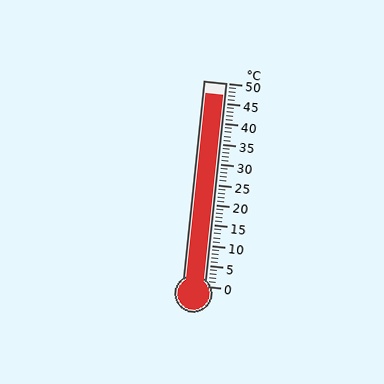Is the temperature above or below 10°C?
The temperature is above 10°C.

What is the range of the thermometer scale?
The thermometer scale ranges from 0°C to 50°C.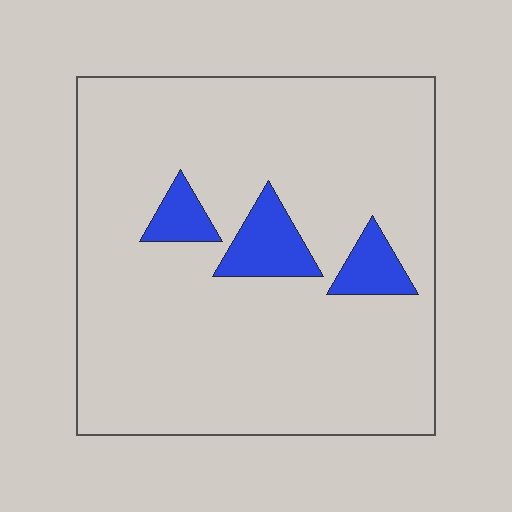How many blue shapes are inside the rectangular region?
3.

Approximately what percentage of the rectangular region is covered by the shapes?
Approximately 10%.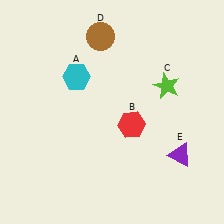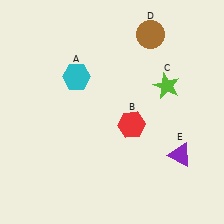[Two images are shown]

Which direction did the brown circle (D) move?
The brown circle (D) moved right.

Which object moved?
The brown circle (D) moved right.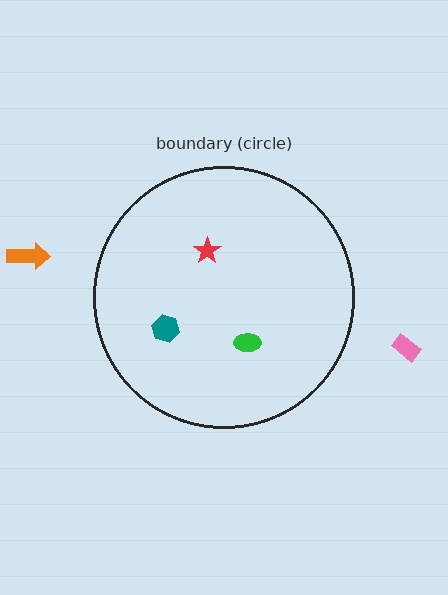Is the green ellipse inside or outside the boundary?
Inside.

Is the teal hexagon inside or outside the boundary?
Inside.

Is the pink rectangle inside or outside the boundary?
Outside.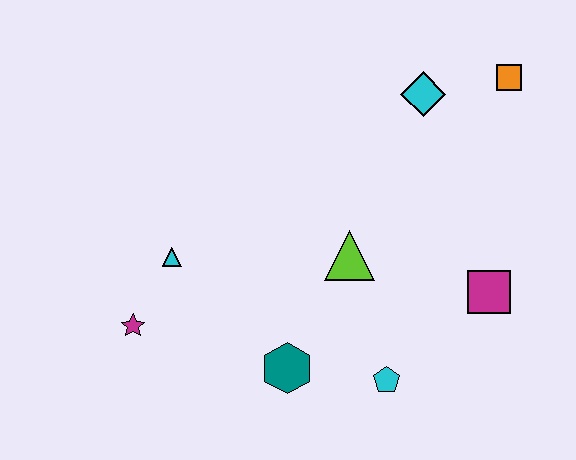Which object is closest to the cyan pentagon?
The teal hexagon is closest to the cyan pentagon.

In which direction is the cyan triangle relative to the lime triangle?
The cyan triangle is to the left of the lime triangle.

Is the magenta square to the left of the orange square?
Yes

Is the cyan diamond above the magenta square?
Yes